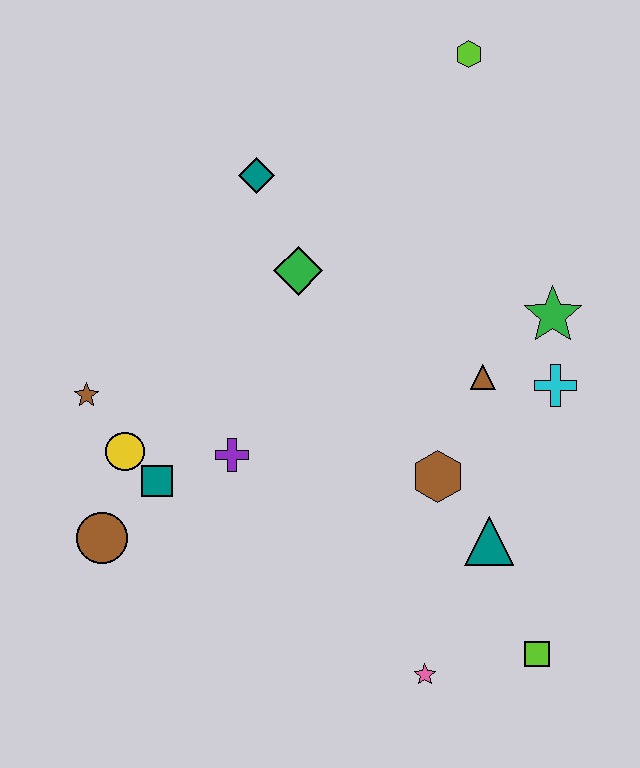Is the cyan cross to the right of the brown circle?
Yes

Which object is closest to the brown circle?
The teal square is closest to the brown circle.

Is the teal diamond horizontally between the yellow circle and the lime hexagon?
Yes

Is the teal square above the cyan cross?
No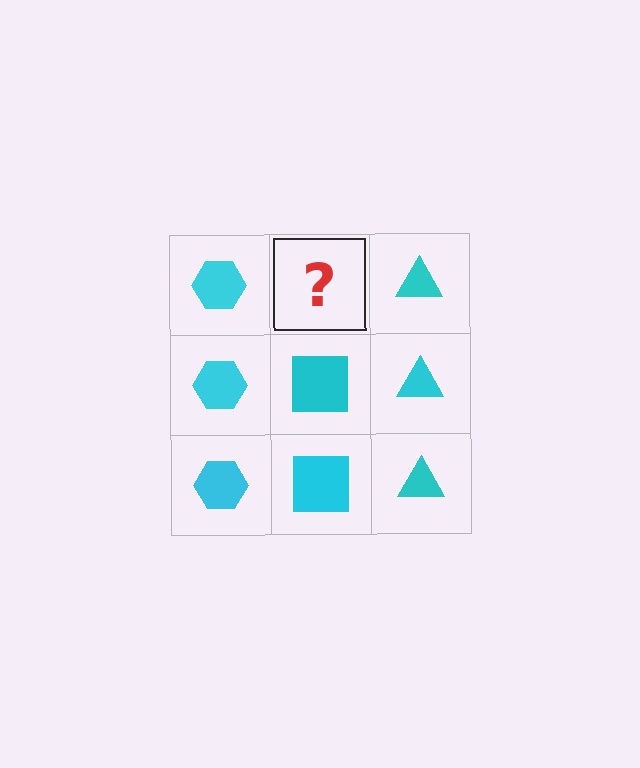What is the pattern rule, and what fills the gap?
The rule is that each column has a consistent shape. The gap should be filled with a cyan square.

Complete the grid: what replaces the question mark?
The question mark should be replaced with a cyan square.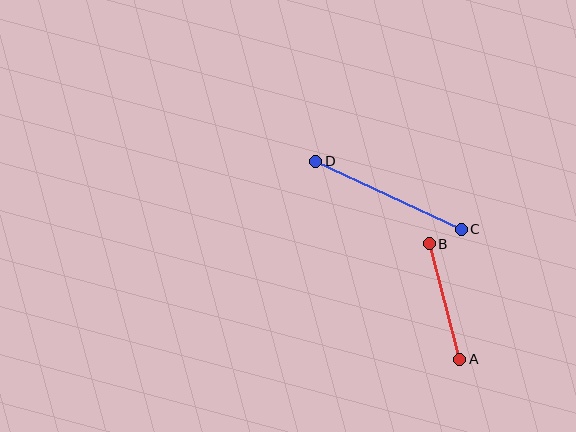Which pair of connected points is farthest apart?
Points C and D are farthest apart.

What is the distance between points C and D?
The distance is approximately 161 pixels.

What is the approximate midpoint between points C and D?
The midpoint is at approximately (388, 195) pixels.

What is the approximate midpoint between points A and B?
The midpoint is at approximately (444, 302) pixels.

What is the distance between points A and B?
The distance is approximately 119 pixels.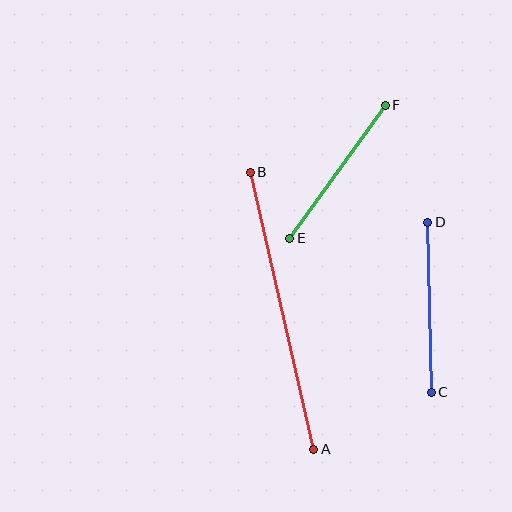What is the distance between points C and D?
The distance is approximately 170 pixels.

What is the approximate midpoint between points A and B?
The midpoint is at approximately (282, 311) pixels.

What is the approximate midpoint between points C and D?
The midpoint is at approximately (429, 307) pixels.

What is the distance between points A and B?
The distance is approximately 284 pixels.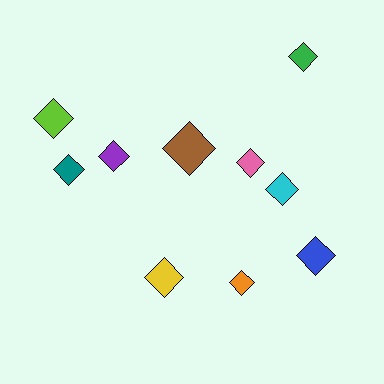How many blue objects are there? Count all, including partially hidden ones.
There is 1 blue object.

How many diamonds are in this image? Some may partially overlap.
There are 10 diamonds.